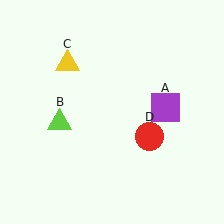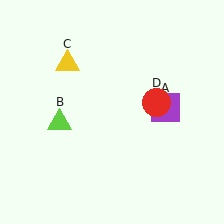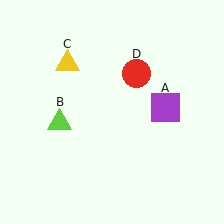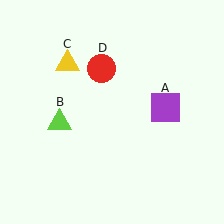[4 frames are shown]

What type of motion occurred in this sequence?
The red circle (object D) rotated counterclockwise around the center of the scene.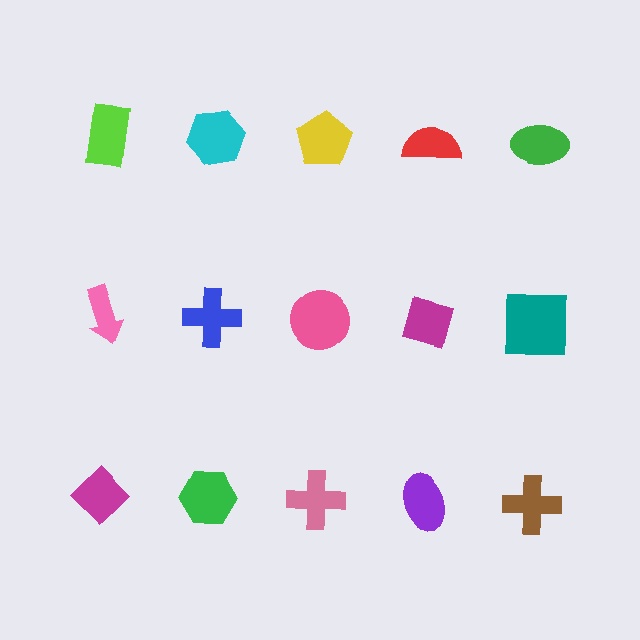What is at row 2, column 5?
A teal square.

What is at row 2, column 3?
A pink circle.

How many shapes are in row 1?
5 shapes.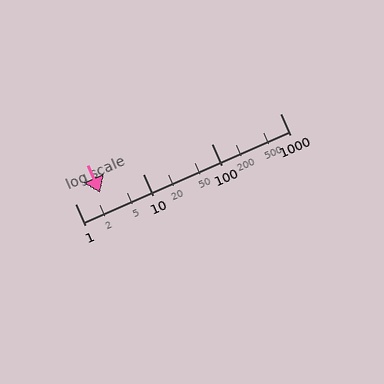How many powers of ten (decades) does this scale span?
The scale spans 3 decades, from 1 to 1000.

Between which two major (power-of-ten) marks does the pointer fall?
The pointer is between 1 and 10.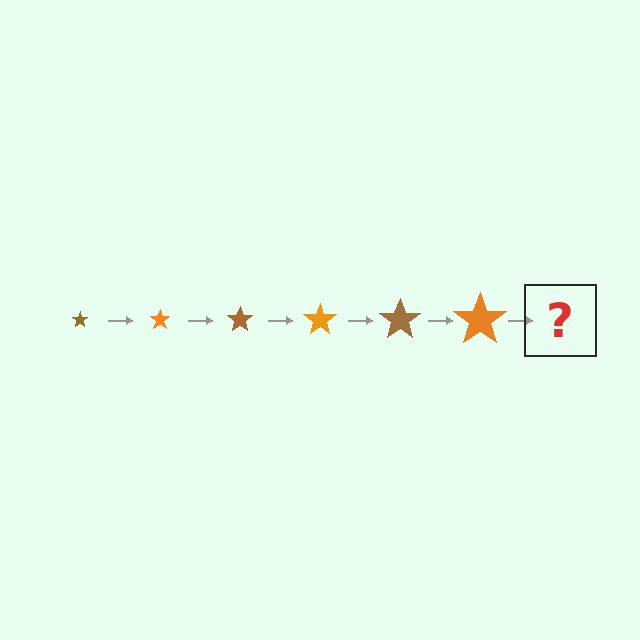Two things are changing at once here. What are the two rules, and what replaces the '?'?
The two rules are that the star grows larger each step and the color cycles through brown and orange. The '?' should be a brown star, larger than the previous one.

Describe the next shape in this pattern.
It should be a brown star, larger than the previous one.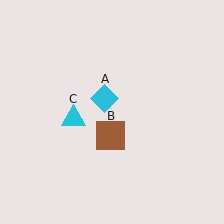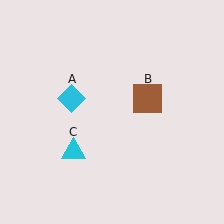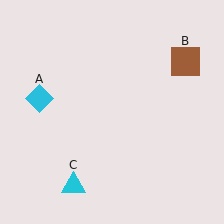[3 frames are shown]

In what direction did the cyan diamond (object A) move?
The cyan diamond (object A) moved left.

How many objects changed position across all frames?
3 objects changed position: cyan diamond (object A), brown square (object B), cyan triangle (object C).